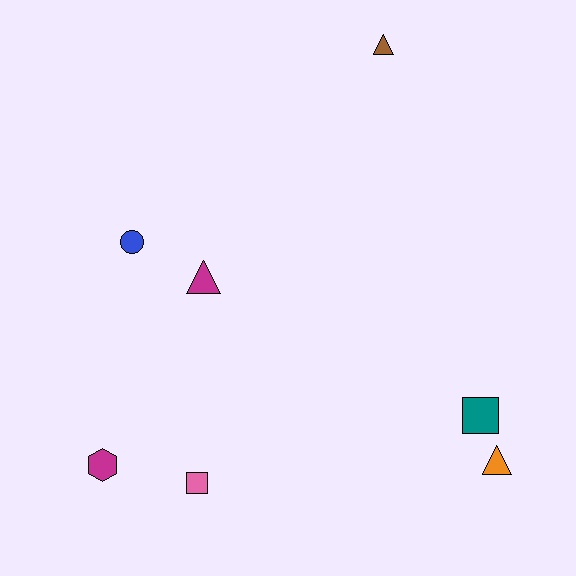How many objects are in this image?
There are 7 objects.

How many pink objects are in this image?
There is 1 pink object.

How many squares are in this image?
There are 2 squares.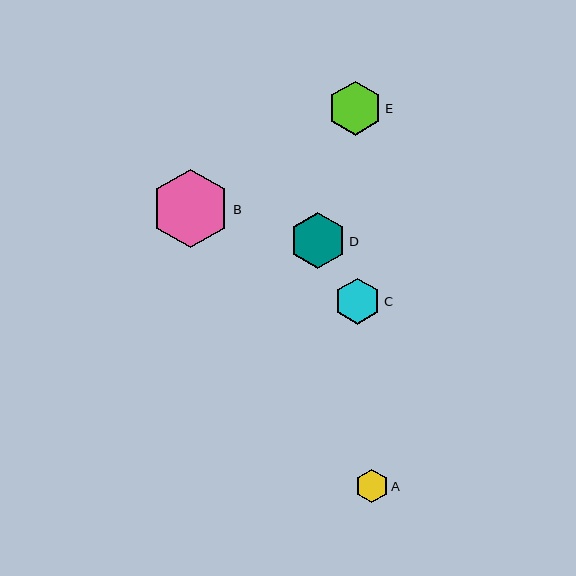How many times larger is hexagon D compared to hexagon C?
Hexagon D is approximately 1.2 times the size of hexagon C.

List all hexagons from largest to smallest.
From largest to smallest: B, D, E, C, A.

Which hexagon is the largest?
Hexagon B is the largest with a size of approximately 79 pixels.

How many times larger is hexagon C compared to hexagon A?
Hexagon C is approximately 1.4 times the size of hexagon A.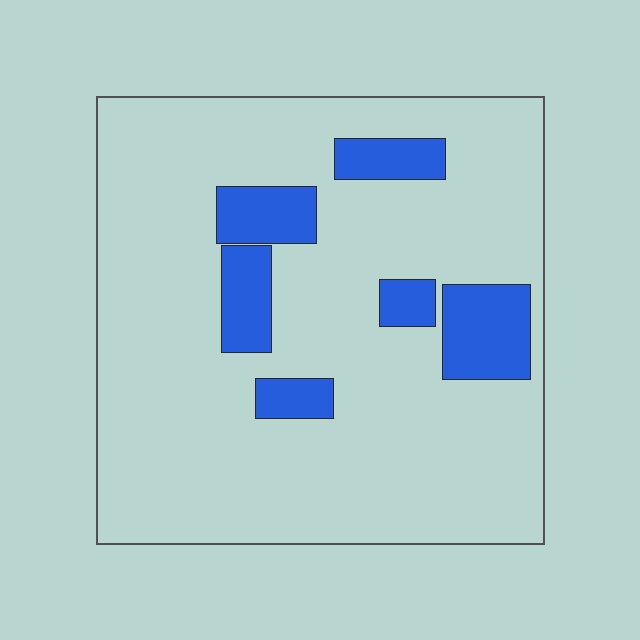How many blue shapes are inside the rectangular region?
6.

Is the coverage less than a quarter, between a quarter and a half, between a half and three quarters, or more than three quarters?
Less than a quarter.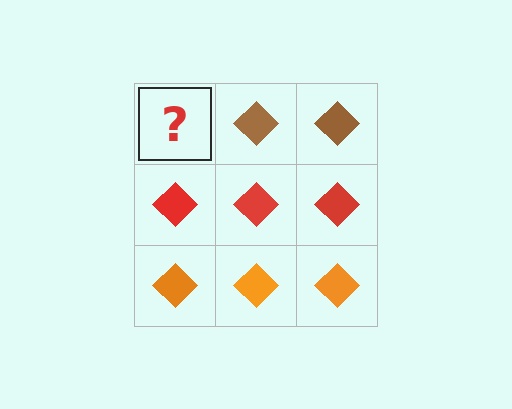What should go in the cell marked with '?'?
The missing cell should contain a brown diamond.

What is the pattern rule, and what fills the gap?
The rule is that each row has a consistent color. The gap should be filled with a brown diamond.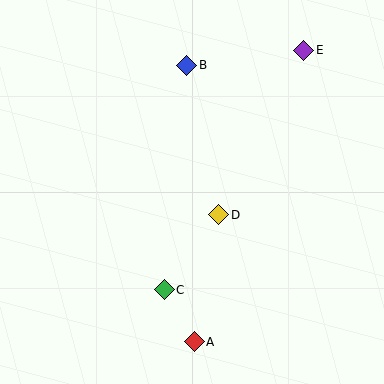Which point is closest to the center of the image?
Point D at (219, 215) is closest to the center.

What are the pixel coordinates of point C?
Point C is at (164, 290).